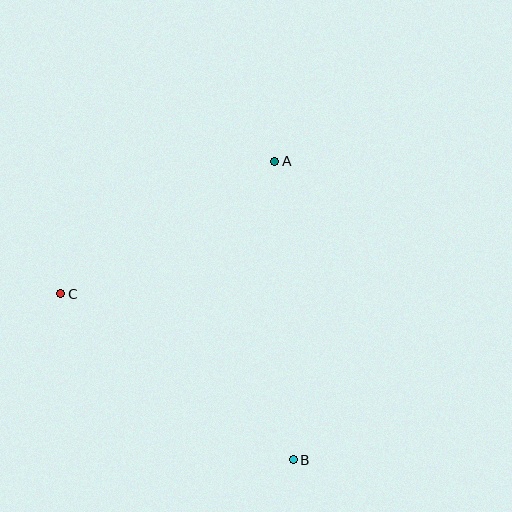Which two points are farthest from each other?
Points A and B are farthest from each other.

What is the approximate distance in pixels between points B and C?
The distance between B and C is approximately 286 pixels.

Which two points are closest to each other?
Points A and C are closest to each other.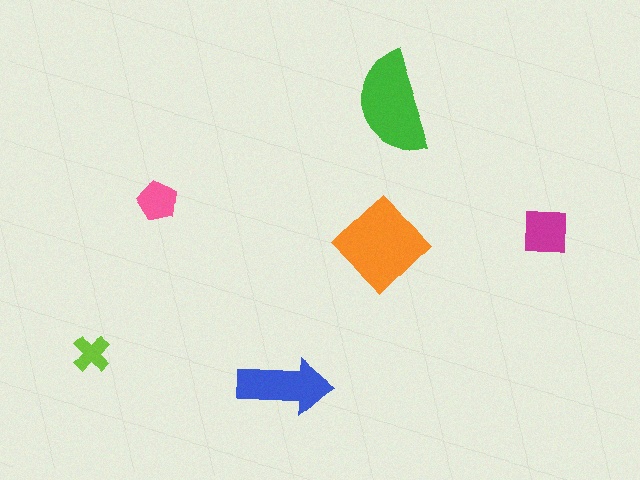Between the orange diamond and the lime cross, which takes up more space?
The orange diamond.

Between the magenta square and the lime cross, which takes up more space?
The magenta square.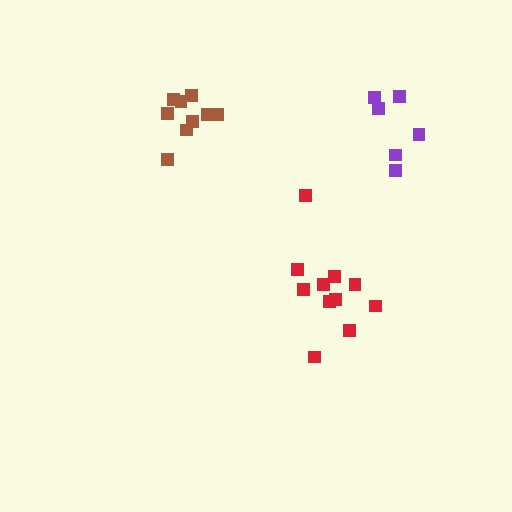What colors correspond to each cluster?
The clusters are colored: purple, red, brown.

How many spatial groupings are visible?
There are 3 spatial groupings.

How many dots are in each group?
Group 1: 6 dots, Group 2: 11 dots, Group 3: 9 dots (26 total).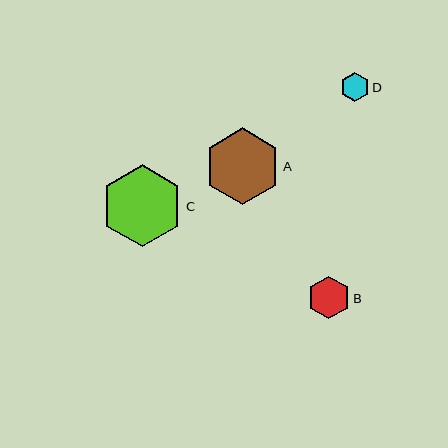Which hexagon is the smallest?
Hexagon D is the smallest with a size of approximately 28 pixels.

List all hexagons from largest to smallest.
From largest to smallest: C, A, B, D.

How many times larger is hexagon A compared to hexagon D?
Hexagon A is approximately 2.7 times the size of hexagon D.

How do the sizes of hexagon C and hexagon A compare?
Hexagon C and hexagon A are approximately the same size.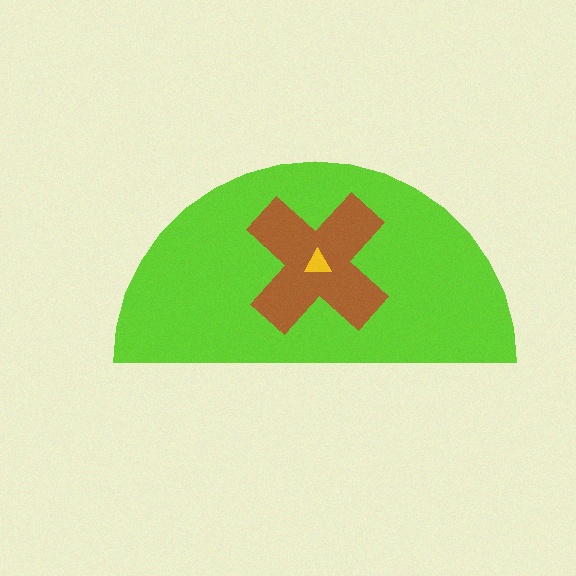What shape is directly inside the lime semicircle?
The brown cross.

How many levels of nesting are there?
3.